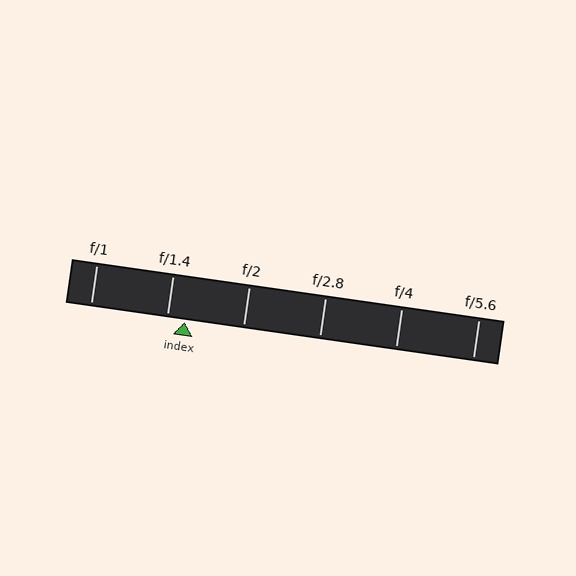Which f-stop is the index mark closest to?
The index mark is closest to f/1.4.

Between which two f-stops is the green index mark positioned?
The index mark is between f/1.4 and f/2.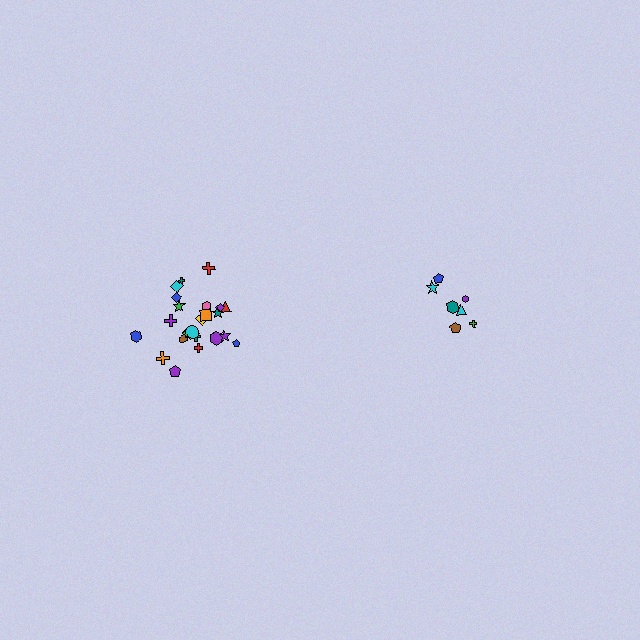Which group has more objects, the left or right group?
The left group.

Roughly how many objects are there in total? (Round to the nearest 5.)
Roughly 30 objects in total.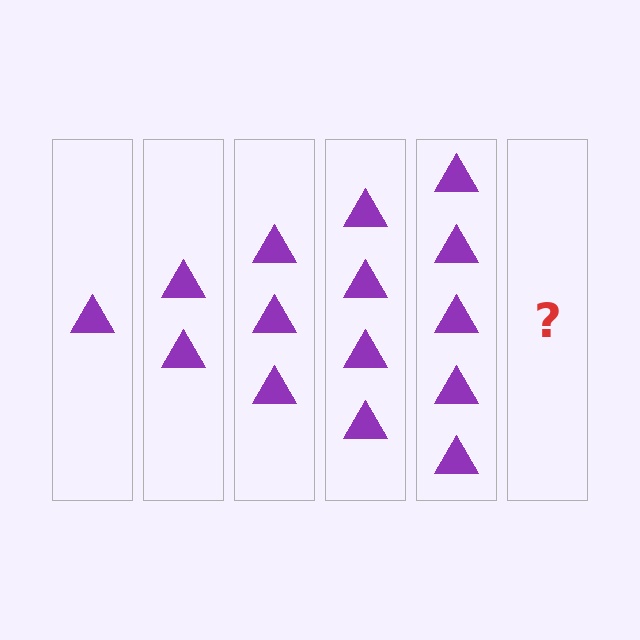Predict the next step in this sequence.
The next step is 6 triangles.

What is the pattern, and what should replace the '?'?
The pattern is that each step adds one more triangle. The '?' should be 6 triangles.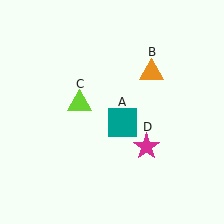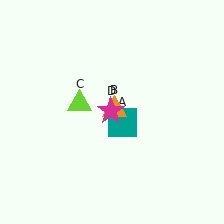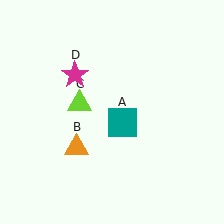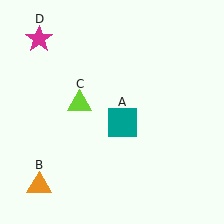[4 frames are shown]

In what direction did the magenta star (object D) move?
The magenta star (object D) moved up and to the left.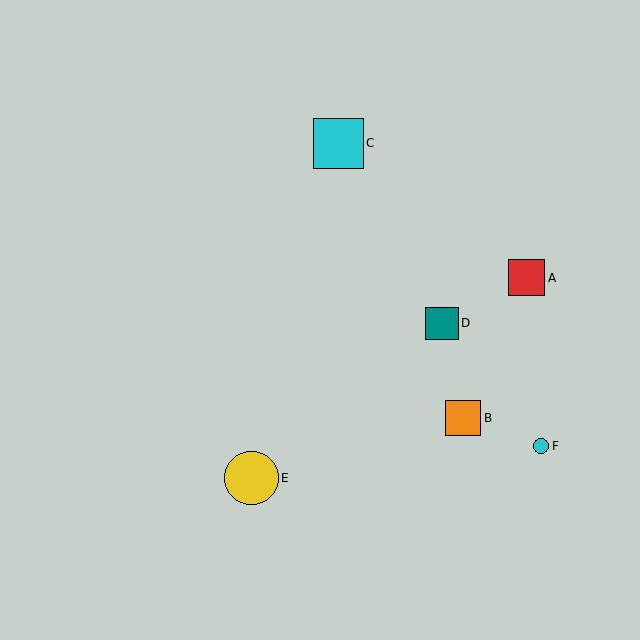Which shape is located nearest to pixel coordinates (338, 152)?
The cyan square (labeled C) at (338, 143) is nearest to that location.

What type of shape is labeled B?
Shape B is an orange square.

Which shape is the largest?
The yellow circle (labeled E) is the largest.